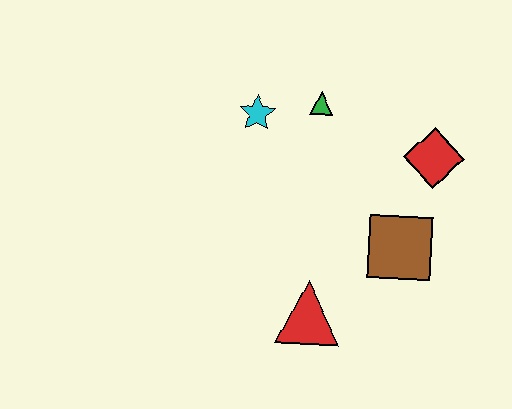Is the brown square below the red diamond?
Yes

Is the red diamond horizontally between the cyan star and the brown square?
No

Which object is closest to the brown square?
The red diamond is closest to the brown square.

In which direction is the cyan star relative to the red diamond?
The cyan star is to the left of the red diamond.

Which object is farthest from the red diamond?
The red triangle is farthest from the red diamond.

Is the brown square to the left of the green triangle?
No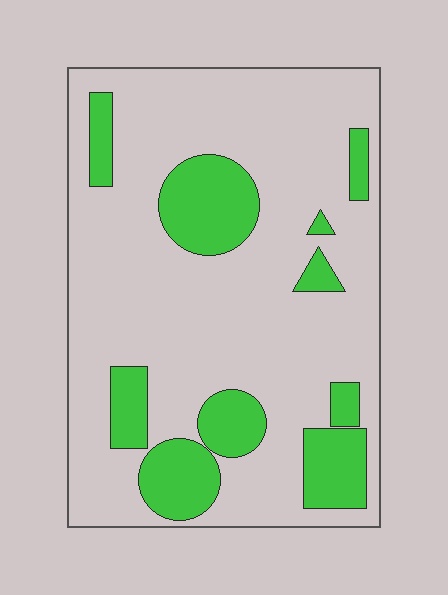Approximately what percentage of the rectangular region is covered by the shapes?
Approximately 20%.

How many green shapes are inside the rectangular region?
10.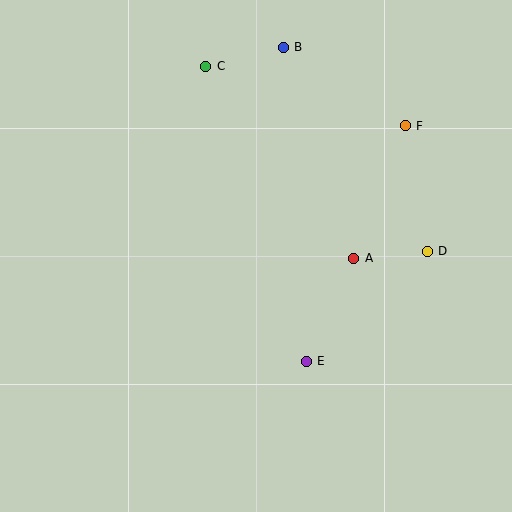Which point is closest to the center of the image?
Point A at (354, 258) is closest to the center.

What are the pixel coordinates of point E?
Point E is at (306, 361).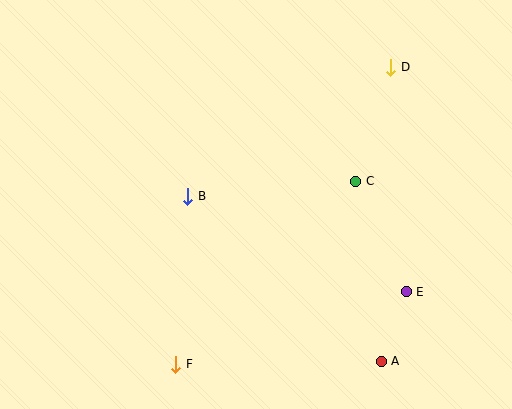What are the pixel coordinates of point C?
Point C is at (356, 181).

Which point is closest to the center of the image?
Point B at (188, 196) is closest to the center.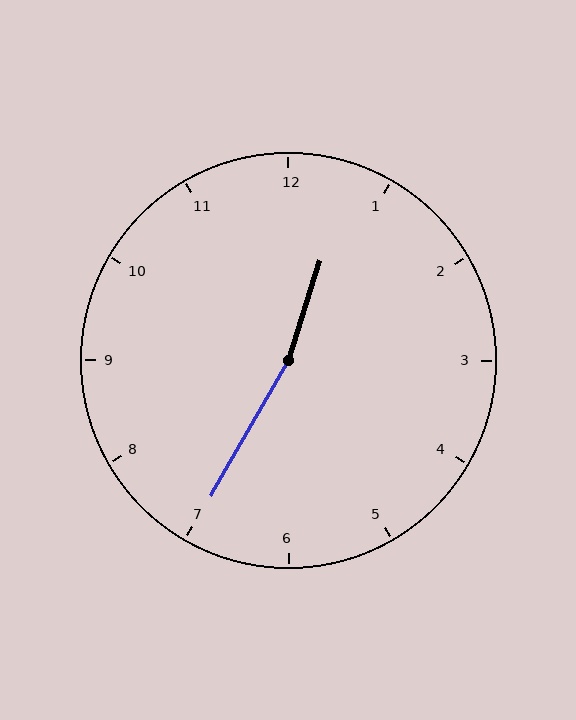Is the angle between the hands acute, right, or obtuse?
It is obtuse.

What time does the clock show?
12:35.